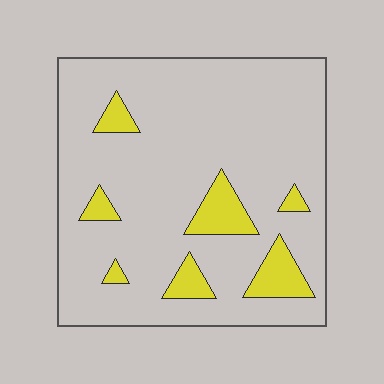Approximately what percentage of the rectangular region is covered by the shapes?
Approximately 15%.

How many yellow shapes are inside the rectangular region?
7.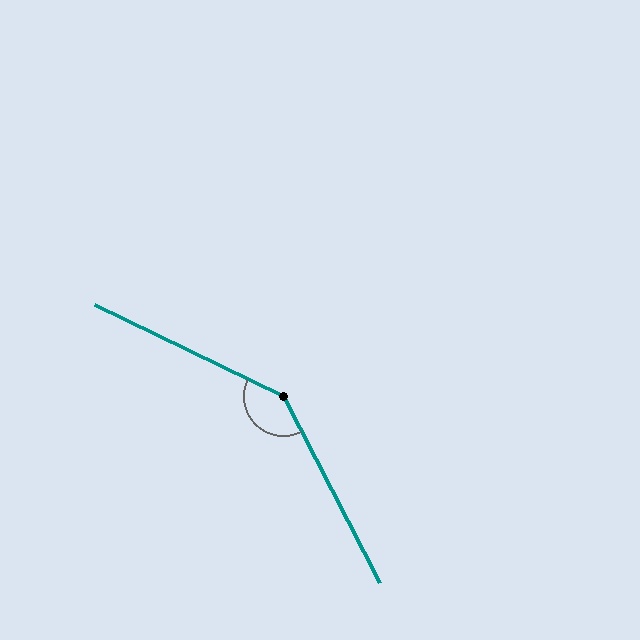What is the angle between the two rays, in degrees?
Approximately 143 degrees.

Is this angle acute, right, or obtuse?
It is obtuse.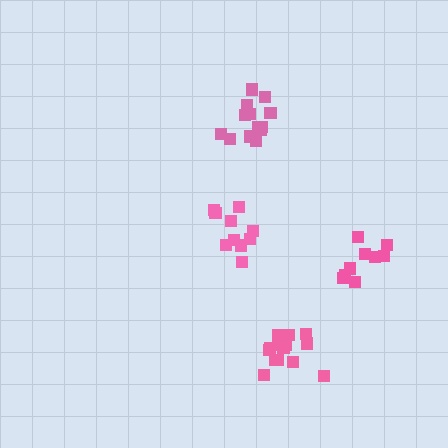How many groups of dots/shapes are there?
There are 4 groups.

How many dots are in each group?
Group 1: 10 dots, Group 2: 14 dots, Group 3: 14 dots, Group 4: 9 dots (47 total).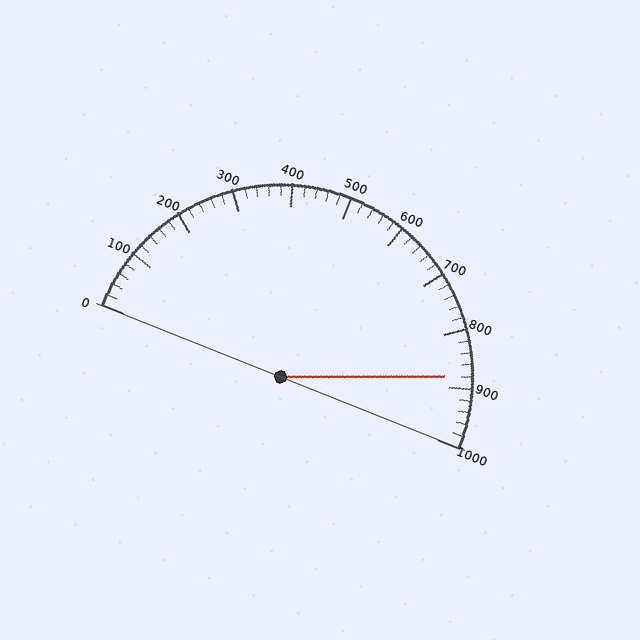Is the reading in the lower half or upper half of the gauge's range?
The reading is in the upper half of the range (0 to 1000).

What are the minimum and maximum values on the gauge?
The gauge ranges from 0 to 1000.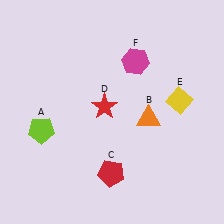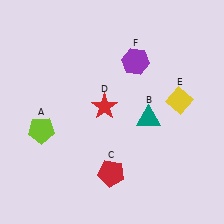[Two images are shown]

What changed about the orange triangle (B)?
In Image 1, B is orange. In Image 2, it changed to teal.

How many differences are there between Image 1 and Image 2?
There are 2 differences between the two images.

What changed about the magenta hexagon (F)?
In Image 1, F is magenta. In Image 2, it changed to purple.